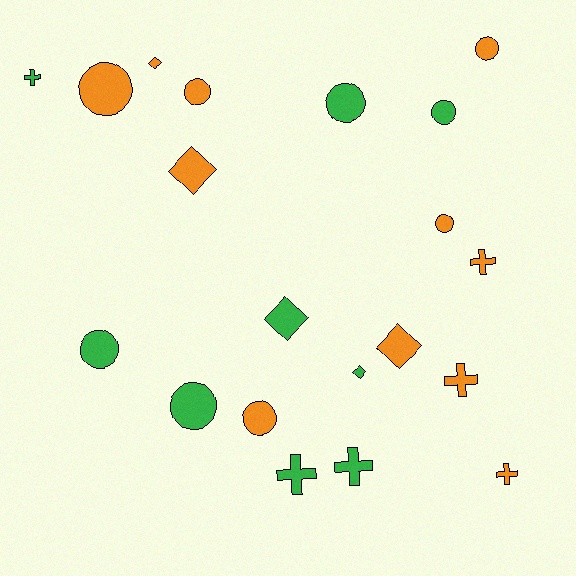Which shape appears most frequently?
Circle, with 9 objects.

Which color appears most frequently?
Orange, with 11 objects.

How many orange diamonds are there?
There are 3 orange diamonds.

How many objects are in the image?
There are 20 objects.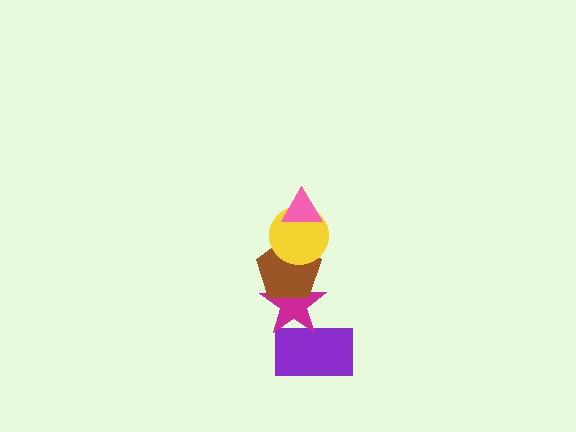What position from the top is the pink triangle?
The pink triangle is 1st from the top.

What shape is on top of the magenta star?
The brown pentagon is on top of the magenta star.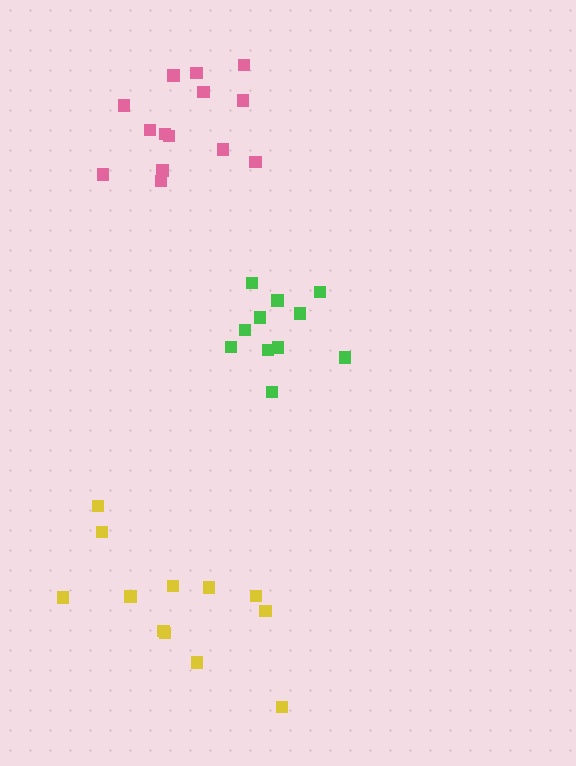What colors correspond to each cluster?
The clusters are colored: green, yellow, pink.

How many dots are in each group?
Group 1: 11 dots, Group 2: 12 dots, Group 3: 14 dots (37 total).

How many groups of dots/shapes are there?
There are 3 groups.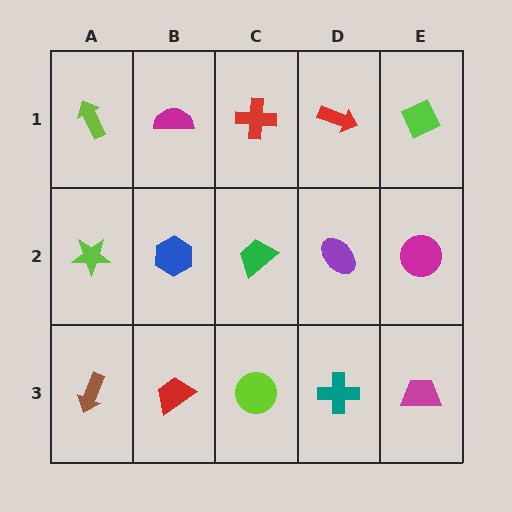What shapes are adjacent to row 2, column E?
A lime diamond (row 1, column E), a magenta trapezoid (row 3, column E), a purple ellipse (row 2, column D).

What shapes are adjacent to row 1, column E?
A magenta circle (row 2, column E), a red arrow (row 1, column D).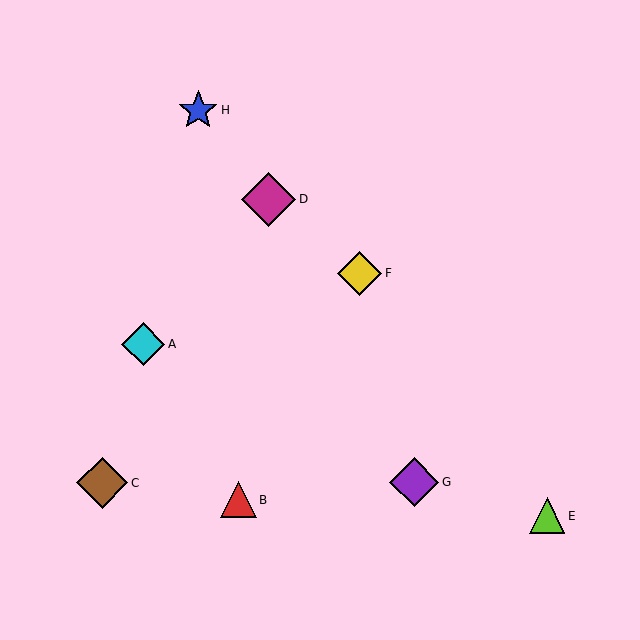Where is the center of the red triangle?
The center of the red triangle is at (239, 500).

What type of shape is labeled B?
Shape B is a red triangle.